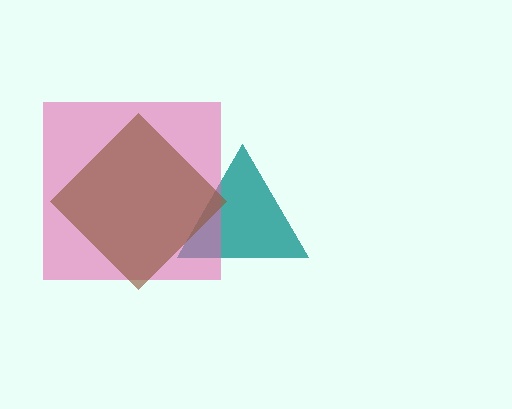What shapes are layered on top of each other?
The layered shapes are: a teal triangle, a pink square, a brown diamond.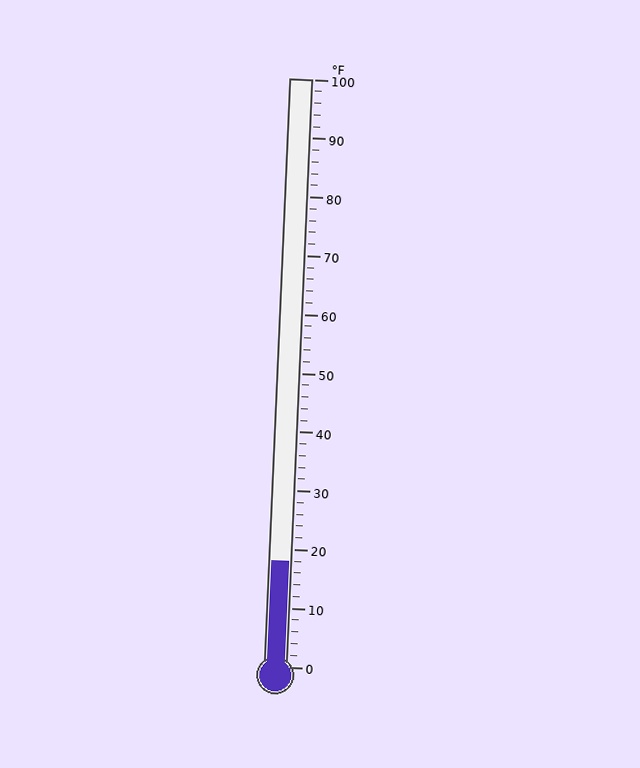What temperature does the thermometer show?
The thermometer shows approximately 18°F.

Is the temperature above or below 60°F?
The temperature is below 60°F.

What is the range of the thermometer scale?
The thermometer scale ranges from 0°F to 100°F.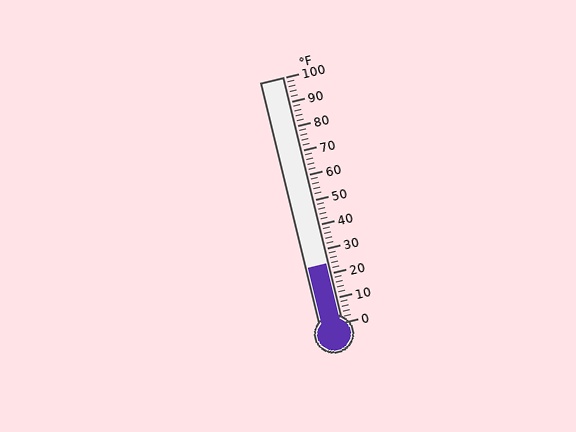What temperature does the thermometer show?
The thermometer shows approximately 24°F.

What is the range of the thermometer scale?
The thermometer scale ranges from 0°F to 100°F.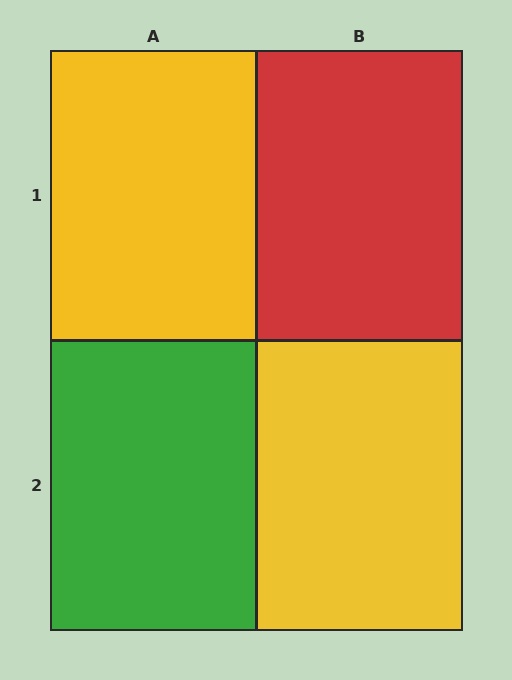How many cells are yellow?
2 cells are yellow.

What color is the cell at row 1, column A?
Yellow.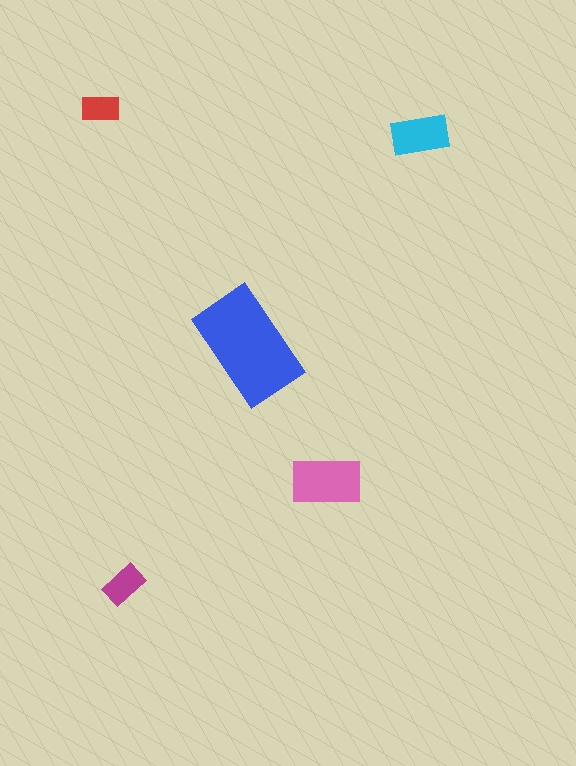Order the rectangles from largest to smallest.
the blue one, the pink one, the cyan one, the magenta one, the red one.